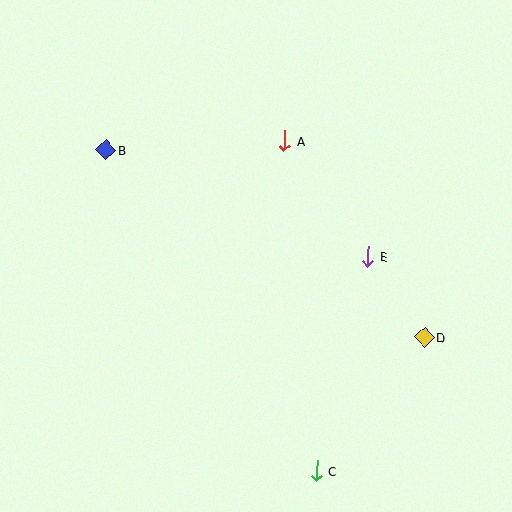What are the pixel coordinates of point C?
Point C is at (317, 471).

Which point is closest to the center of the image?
Point E at (368, 256) is closest to the center.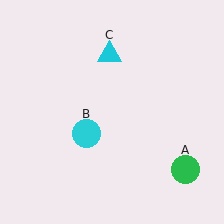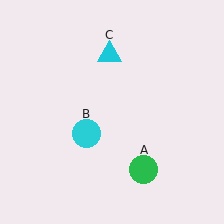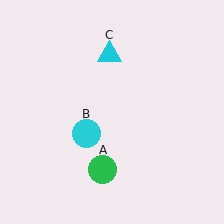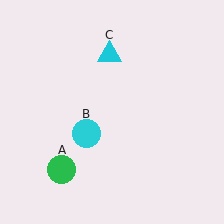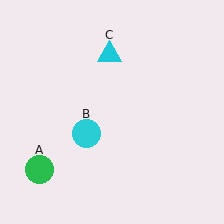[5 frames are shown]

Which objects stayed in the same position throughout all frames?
Cyan circle (object B) and cyan triangle (object C) remained stationary.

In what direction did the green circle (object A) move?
The green circle (object A) moved left.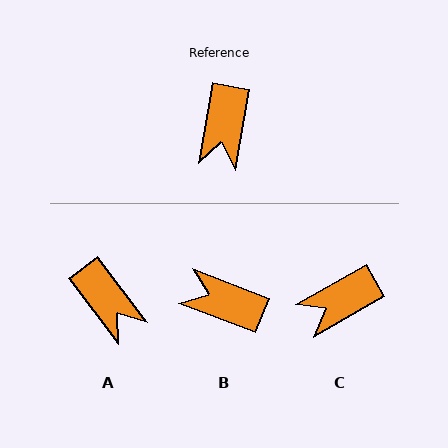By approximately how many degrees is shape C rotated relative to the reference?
Approximately 50 degrees clockwise.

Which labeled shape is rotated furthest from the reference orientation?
B, about 101 degrees away.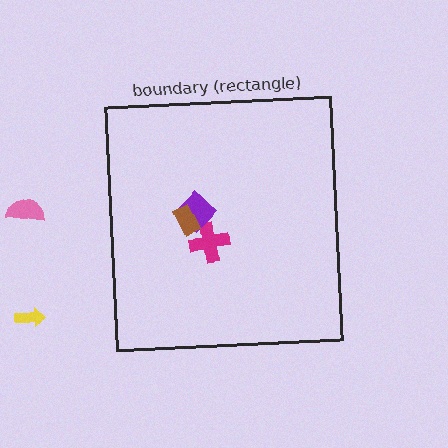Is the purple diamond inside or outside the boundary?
Inside.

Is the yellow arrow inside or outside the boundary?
Outside.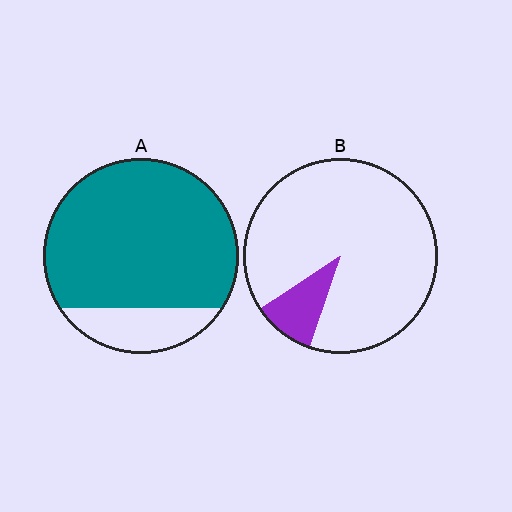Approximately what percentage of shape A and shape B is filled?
A is approximately 80% and B is approximately 10%.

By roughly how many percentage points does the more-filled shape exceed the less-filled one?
By roughly 70 percentage points (A over B).